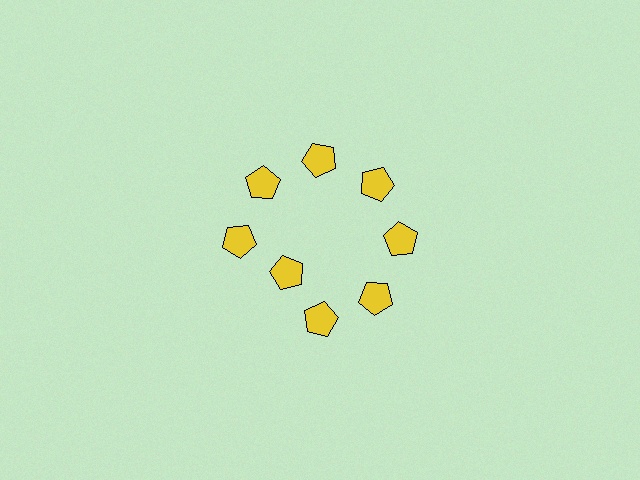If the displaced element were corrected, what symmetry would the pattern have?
It would have 8-fold rotational symmetry — the pattern would map onto itself every 45 degrees.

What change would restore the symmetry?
The symmetry would be restored by moving it outward, back onto the ring so that all 8 pentagons sit at equal angles and equal distance from the center.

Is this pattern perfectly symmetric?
No. The 8 yellow pentagons are arranged in a ring, but one element near the 8 o'clock position is pulled inward toward the center, breaking the 8-fold rotational symmetry.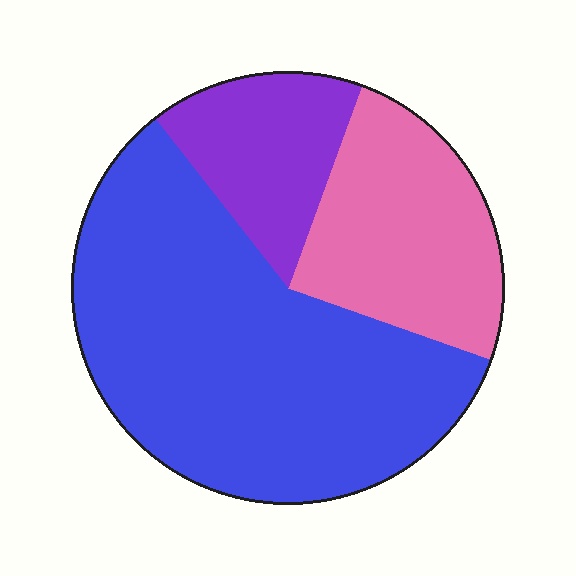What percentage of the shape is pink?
Pink covers roughly 25% of the shape.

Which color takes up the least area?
Purple, at roughly 15%.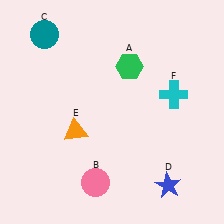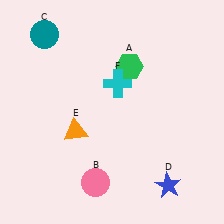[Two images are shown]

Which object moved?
The cyan cross (F) moved left.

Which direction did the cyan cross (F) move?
The cyan cross (F) moved left.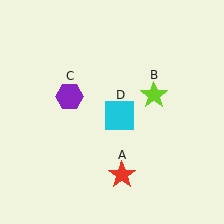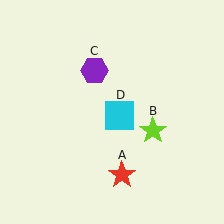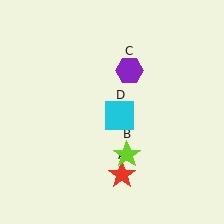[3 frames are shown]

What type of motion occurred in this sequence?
The lime star (object B), purple hexagon (object C) rotated clockwise around the center of the scene.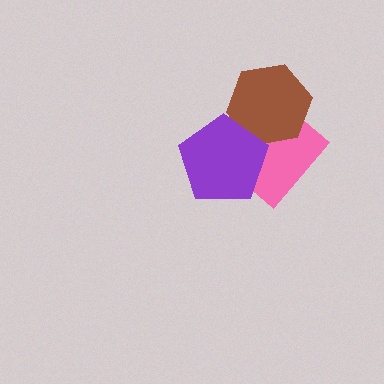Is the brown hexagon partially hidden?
Yes, it is partially covered by another shape.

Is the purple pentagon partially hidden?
No, no other shape covers it.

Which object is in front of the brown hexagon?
The purple pentagon is in front of the brown hexagon.